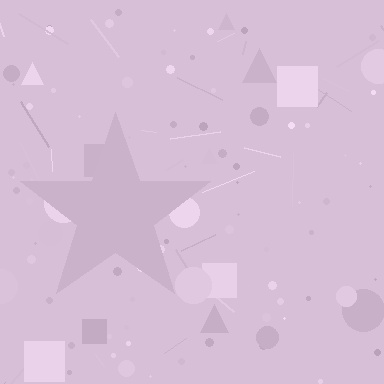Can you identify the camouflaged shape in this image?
The camouflaged shape is a star.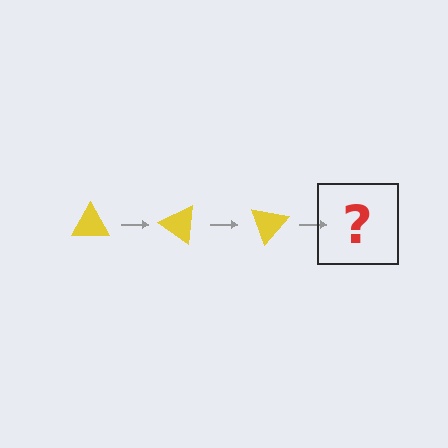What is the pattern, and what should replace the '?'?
The pattern is that the triangle rotates 35 degrees each step. The '?' should be a yellow triangle rotated 105 degrees.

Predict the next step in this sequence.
The next step is a yellow triangle rotated 105 degrees.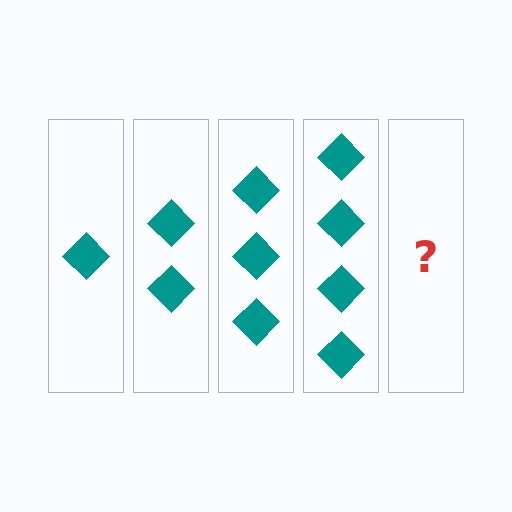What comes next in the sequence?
The next element should be 5 diamonds.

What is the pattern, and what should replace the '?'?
The pattern is that each step adds one more diamond. The '?' should be 5 diamonds.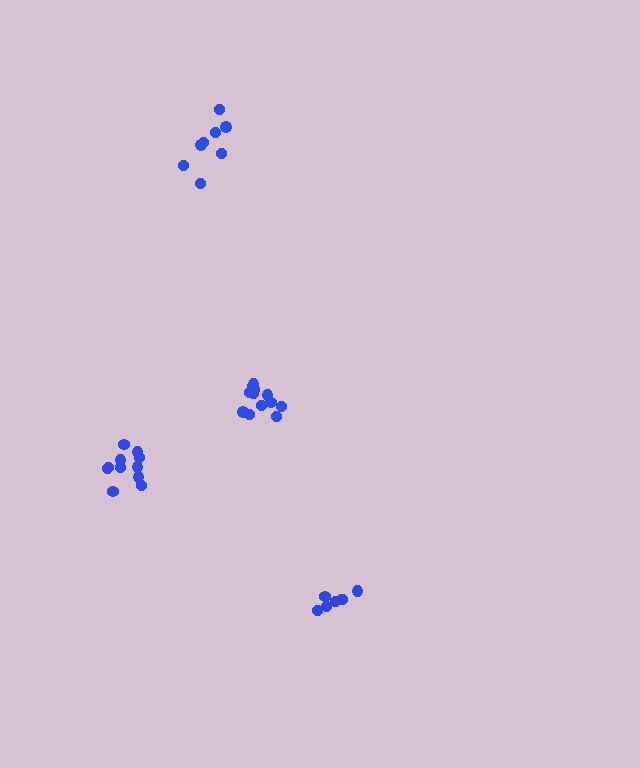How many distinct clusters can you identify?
There are 4 distinct clusters.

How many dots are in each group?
Group 1: 8 dots, Group 2: 7 dots, Group 3: 12 dots, Group 4: 11 dots (38 total).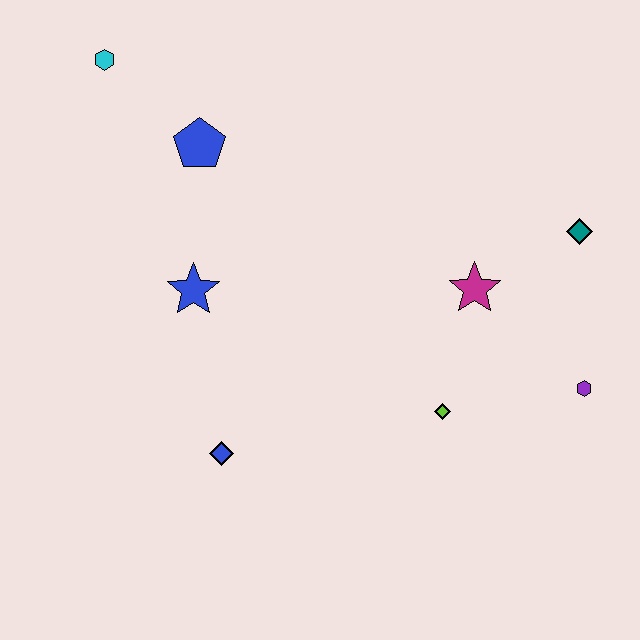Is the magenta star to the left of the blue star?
No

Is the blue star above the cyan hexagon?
No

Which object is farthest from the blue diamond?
The teal diamond is farthest from the blue diamond.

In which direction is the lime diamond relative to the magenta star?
The lime diamond is below the magenta star.